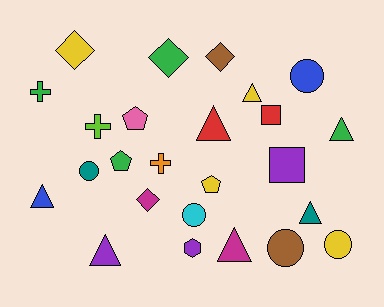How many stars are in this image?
There are no stars.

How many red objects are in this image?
There are 2 red objects.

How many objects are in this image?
There are 25 objects.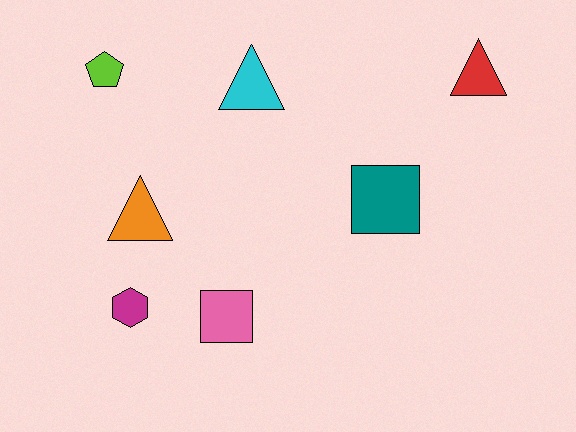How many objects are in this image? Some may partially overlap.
There are 7 objects.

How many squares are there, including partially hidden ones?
There are 2 squares.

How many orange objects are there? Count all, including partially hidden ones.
There is 1 orange object.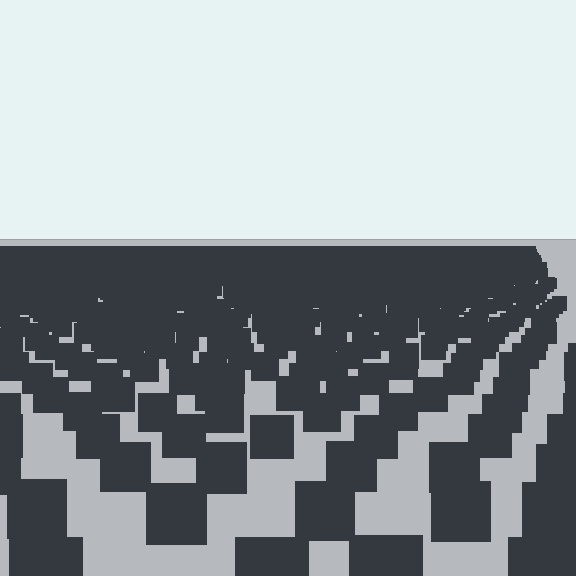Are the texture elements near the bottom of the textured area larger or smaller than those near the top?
Larger. Near the bottom, elements are closer to the viewer and appear at a bigger on-screen size.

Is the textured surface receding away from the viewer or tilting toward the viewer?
The surface is receding away from the viewer. Texture elements get smaller and denser toward the top.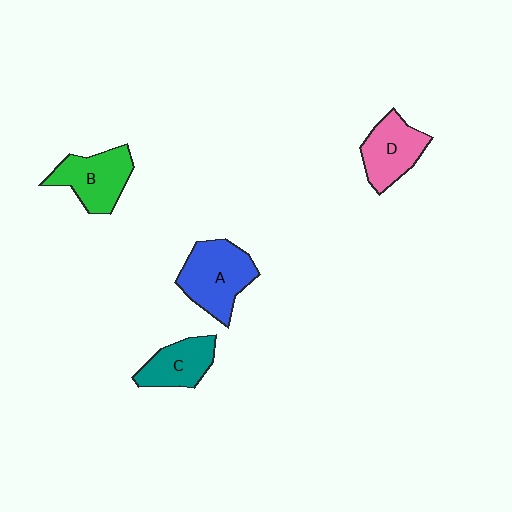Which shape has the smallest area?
Shape C (teal).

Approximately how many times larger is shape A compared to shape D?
Approximately 1.3 times.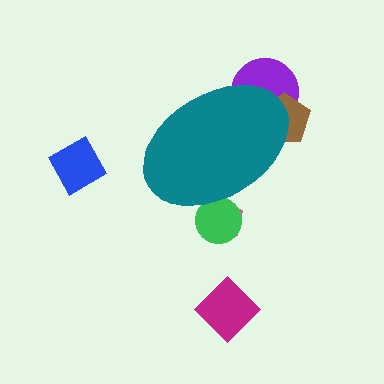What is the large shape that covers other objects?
A teal ellipse.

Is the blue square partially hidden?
No, the blue square is fully visible.